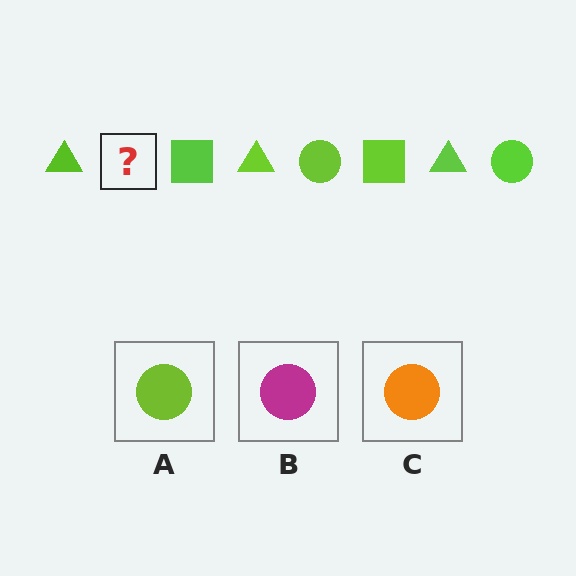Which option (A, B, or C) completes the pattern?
A.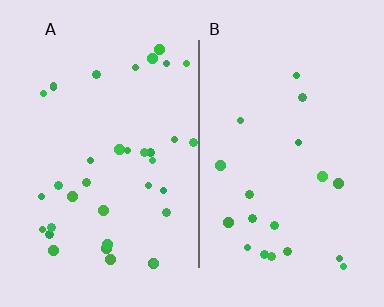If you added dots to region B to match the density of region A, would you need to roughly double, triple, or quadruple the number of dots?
Approximately double.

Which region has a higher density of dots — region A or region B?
A (the left).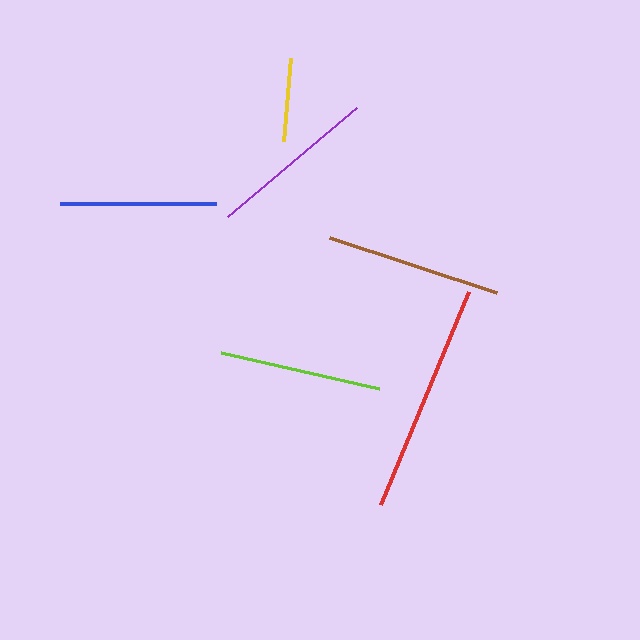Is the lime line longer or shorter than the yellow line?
The lime line is longer than the yellow line.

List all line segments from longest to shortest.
From longest to shortest: red, brown, purple, lime, blue, yellow.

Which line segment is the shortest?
The yellow line is the shortest at approximately 83 pixels.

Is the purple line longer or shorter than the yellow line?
The purple line is longer than the yellow line.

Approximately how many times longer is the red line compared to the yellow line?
The red line is approximately 2.8 times the length of the yellow line.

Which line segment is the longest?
The red line is the longest at approximately 230 pixels.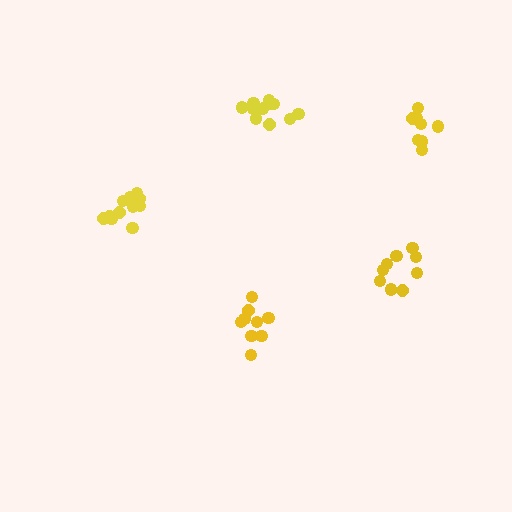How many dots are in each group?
Group 1: 9 dots, Group 2: 11 dots, Group 3: 8 dots, Group 4: 11 dots, Group 5: 9 dots (48 total).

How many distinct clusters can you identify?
There are 5 distinct clusters.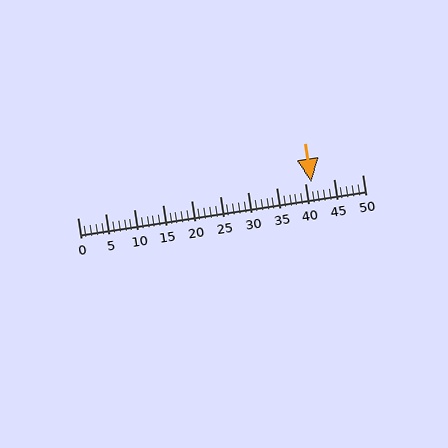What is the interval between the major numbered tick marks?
The major tick marks are spaced 5 units apart.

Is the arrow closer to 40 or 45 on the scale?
The arrow is closer to 40.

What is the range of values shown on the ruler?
The ruler shows values from 0 to 50.